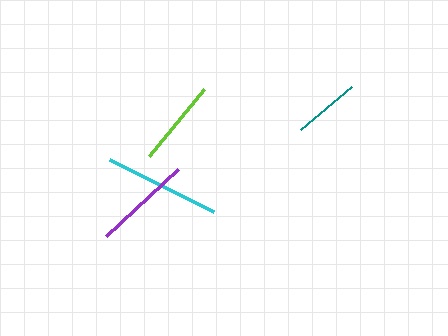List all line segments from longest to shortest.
From longest to shortest: cyan, purple, lime, teal.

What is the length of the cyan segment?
The cyan segment is approximately 116 pixels long.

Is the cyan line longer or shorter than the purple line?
The cyan line is longer than the purple line.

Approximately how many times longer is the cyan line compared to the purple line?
The cyan line is approximately 1.2 times the length of the purple line.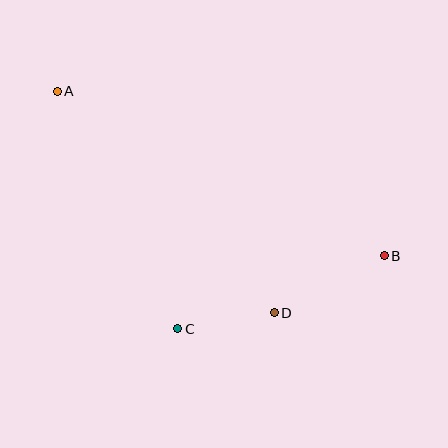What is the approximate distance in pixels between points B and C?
The distance between B and C is approximately 219 pixels.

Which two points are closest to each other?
Points C and D are closest to each other.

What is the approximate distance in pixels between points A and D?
The distance between A and D is approximately 310 pixels.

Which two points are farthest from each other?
Points A and B are farthest from each other.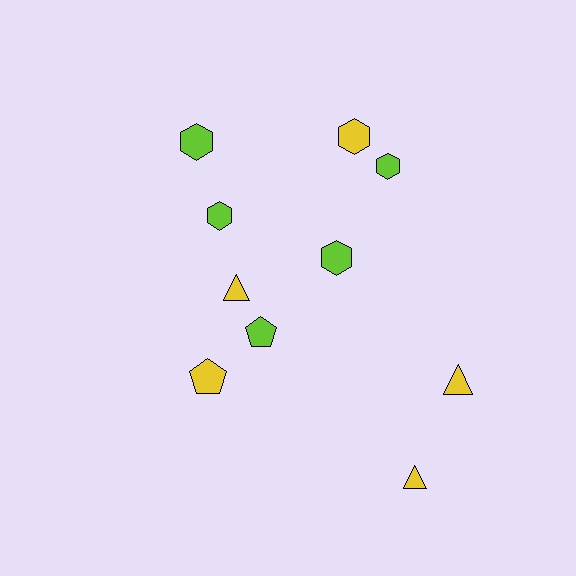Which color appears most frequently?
Lime, with 5 objects.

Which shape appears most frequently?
Hexagon, with 5 objects.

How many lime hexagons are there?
There are 4 lime hexagons.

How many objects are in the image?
There are 10 objects.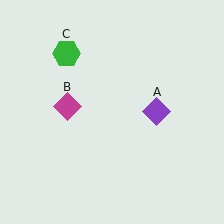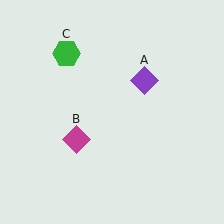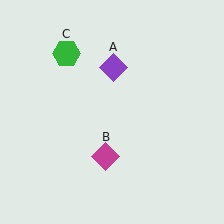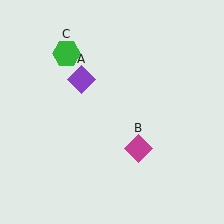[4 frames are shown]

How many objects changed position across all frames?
2 objects changed position: purple diamond (object A), magenta diamond (object B).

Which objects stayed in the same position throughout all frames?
Green hexagon (object C) remained stationary.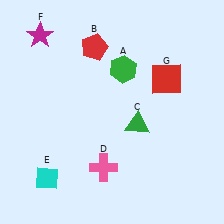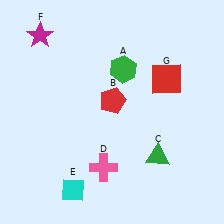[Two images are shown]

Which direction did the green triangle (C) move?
The green triangle (C) moved down.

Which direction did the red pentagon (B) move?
The red pentagon (B) moved down.